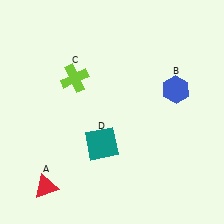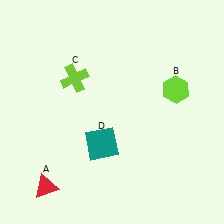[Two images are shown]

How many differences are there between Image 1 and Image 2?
There is 1 difference between the two images.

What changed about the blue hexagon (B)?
In Image 1, B is blue. In Image 2, it changed to lime.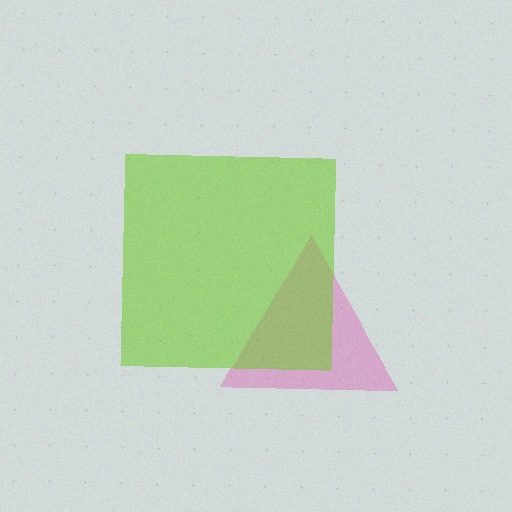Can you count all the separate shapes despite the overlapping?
Yes, there are 2 separate shapes.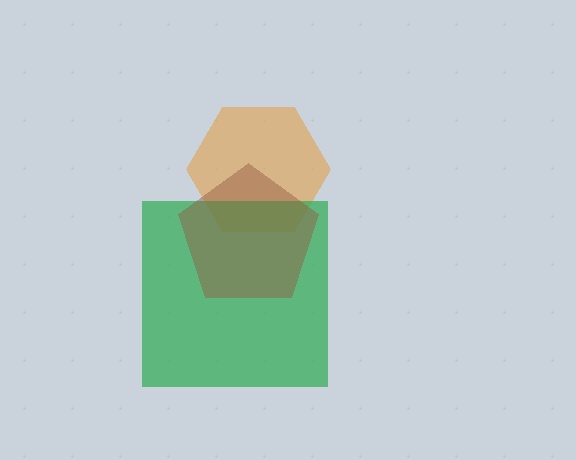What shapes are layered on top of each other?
The layered shapes are: an orange hexagon, a green square, a brown pentagon.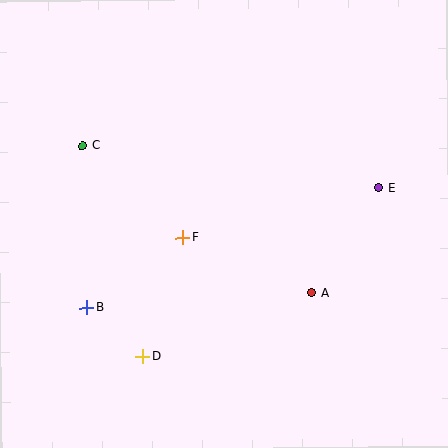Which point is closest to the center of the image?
Point F at (183, 238) is closest to the center.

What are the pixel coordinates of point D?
Point D is at (143, 356).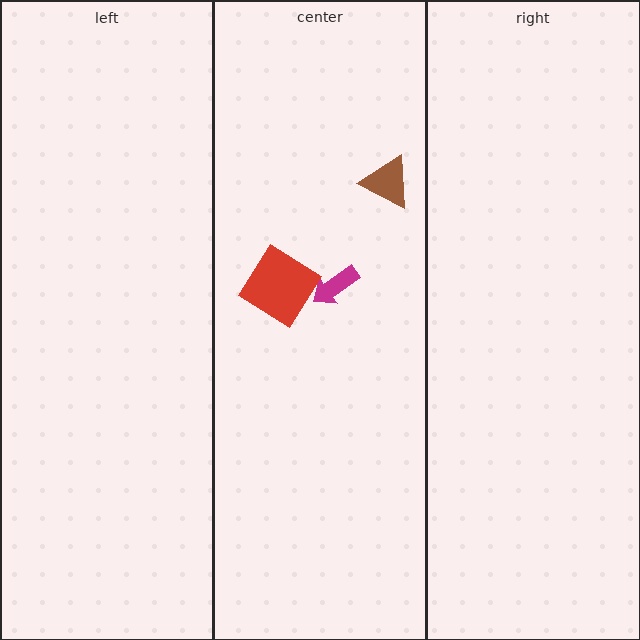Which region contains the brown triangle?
The center region.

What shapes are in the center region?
The magenta arrow, the brown triangle, the red diamond.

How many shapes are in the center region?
3.